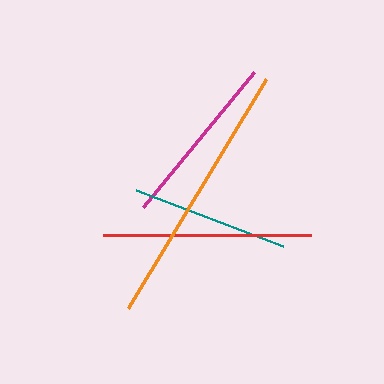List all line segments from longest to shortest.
From longest to shortest: orange, red, magenta, teal.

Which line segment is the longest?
The orange line is the longest at approximately 267 pixels.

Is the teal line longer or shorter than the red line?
The red line is longer than the teal line.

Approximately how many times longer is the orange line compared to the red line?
The orange line is approximately 1.3 times the length of the red line.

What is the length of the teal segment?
The teal segment is approximately 158 pixels long.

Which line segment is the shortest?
The teal line is the shortest at approximately 158 pixels.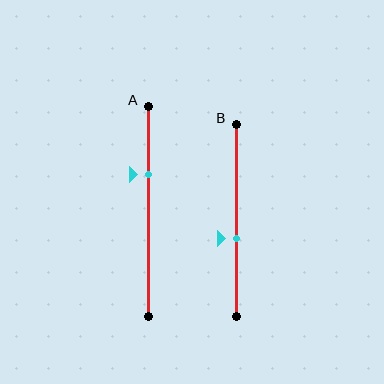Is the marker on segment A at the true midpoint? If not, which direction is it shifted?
No, the marker on segment A is shifted upward by about 18% of the segment length.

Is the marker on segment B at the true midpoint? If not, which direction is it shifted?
No, the marker on segment B is shifted downward by about 9% of the segment length.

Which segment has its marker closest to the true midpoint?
Segment B has its marker closest to the true midpoint.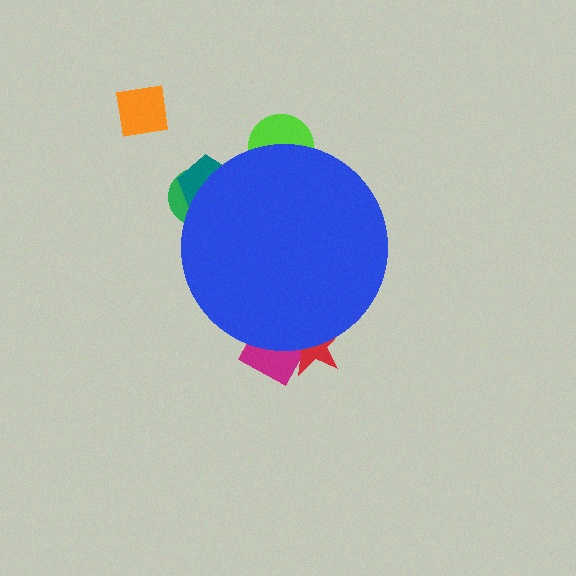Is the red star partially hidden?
Yes, the red star is partially hidden behind the blue circle.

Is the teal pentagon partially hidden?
Yes, the teal pentagon is partially hidden behind the blue circle.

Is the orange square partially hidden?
No, the orange square is fully visible.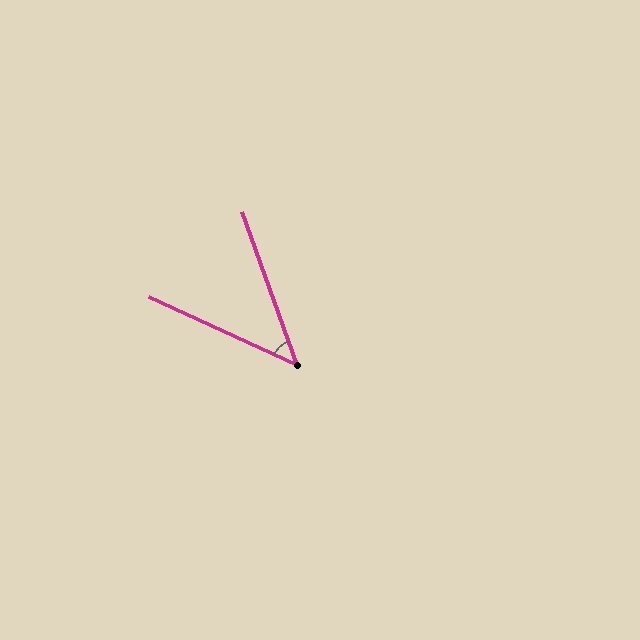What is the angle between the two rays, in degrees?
Approximately 45 degrees.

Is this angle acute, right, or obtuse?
It is acute.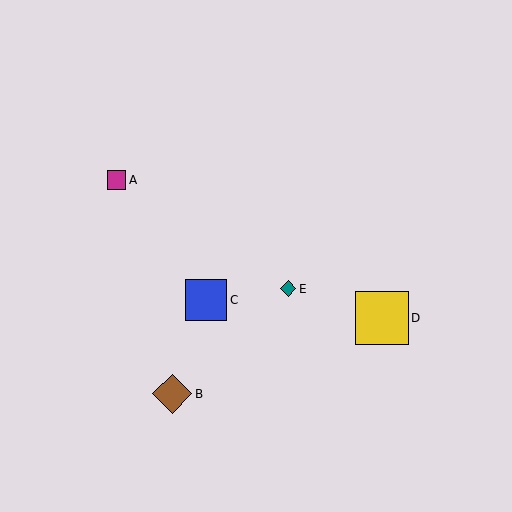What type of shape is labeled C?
Shape C is a blue square.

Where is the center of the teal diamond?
The center of the teal diamond is at (288, 289).